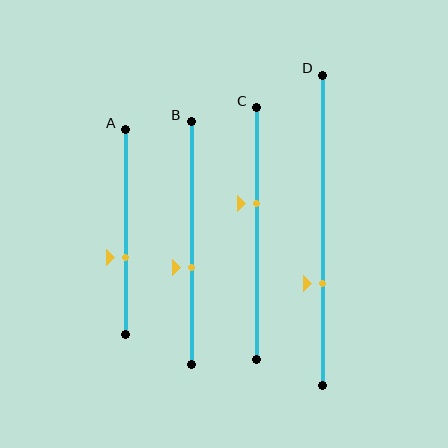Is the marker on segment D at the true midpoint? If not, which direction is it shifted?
No, the marker on segment D is shifted downward by about 17% of the segment length.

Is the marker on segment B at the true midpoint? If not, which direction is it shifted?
No, the marker on segment B is shifted downward by about 10% of the segment length.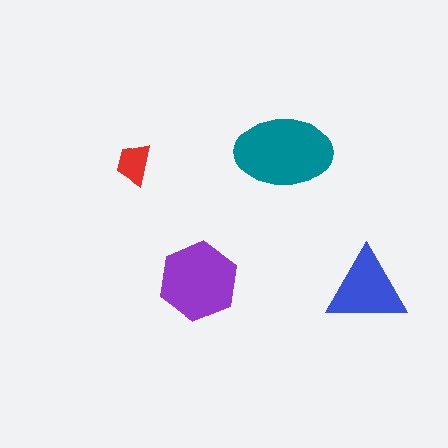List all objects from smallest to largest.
The red trapezoid, the blue triangle, the purple hexagon, the teal ellipse.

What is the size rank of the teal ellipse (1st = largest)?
1st.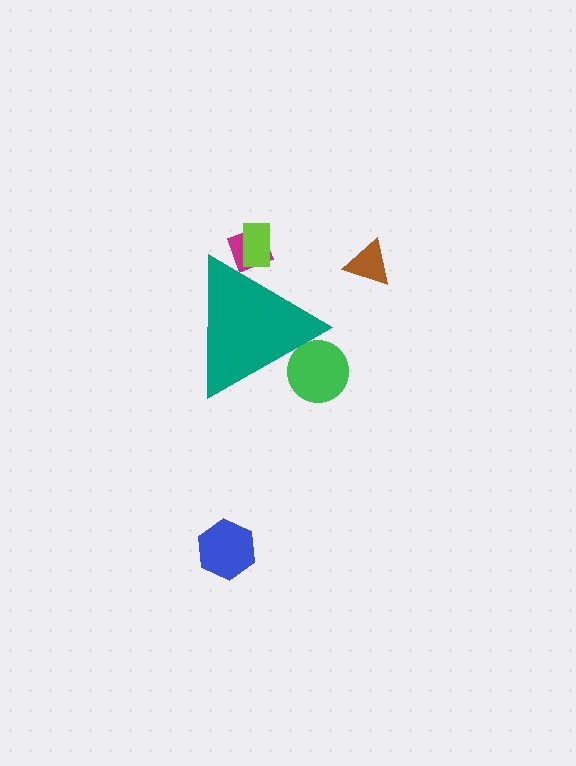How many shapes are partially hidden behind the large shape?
3 shapes are partially hidden.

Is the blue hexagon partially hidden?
No, the blue hexagon is fully visible.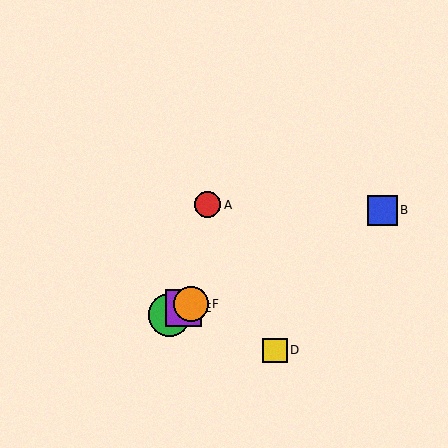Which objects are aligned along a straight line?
Objects B, C, E, F are aligned along a straight line.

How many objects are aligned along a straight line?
4 objects (B, C, E, F) are aligned along a straight line.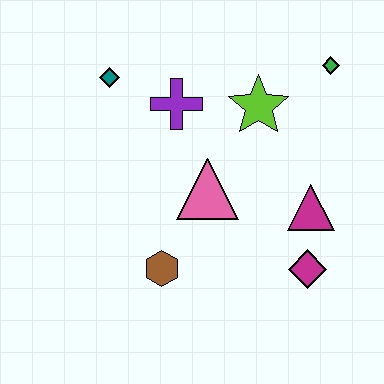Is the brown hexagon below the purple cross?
Yes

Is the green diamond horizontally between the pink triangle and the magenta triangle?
No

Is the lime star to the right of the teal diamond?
Yes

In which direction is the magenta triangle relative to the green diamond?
The magenta triangle is below the green diamond.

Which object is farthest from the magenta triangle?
The teal diamond is farthest from the magenta triangle.